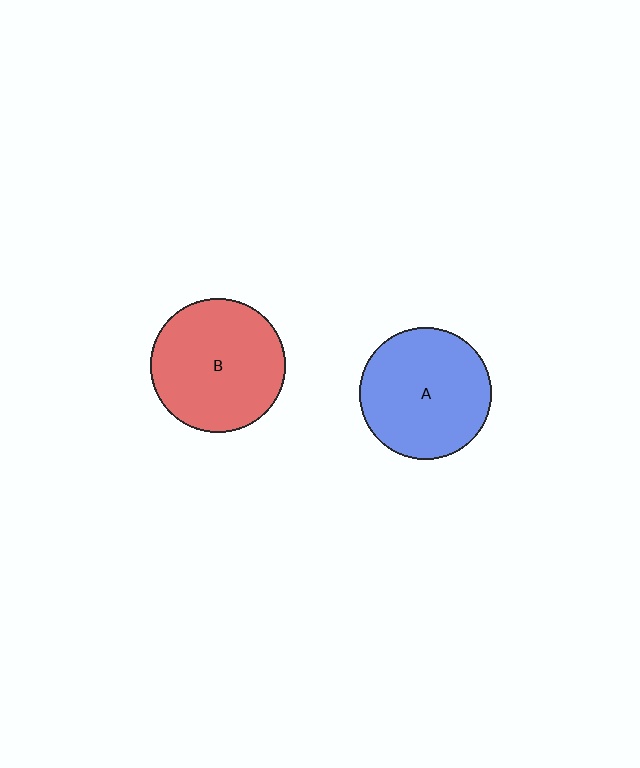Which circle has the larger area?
Circle B (red).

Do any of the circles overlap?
No, none of the circles overlap.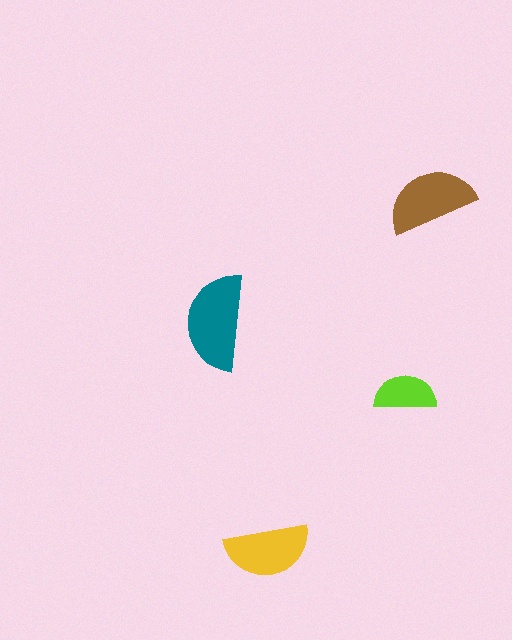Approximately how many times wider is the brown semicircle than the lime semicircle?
About 1.5 times wider.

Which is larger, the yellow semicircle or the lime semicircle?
The yellow one.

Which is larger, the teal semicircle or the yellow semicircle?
The teal one.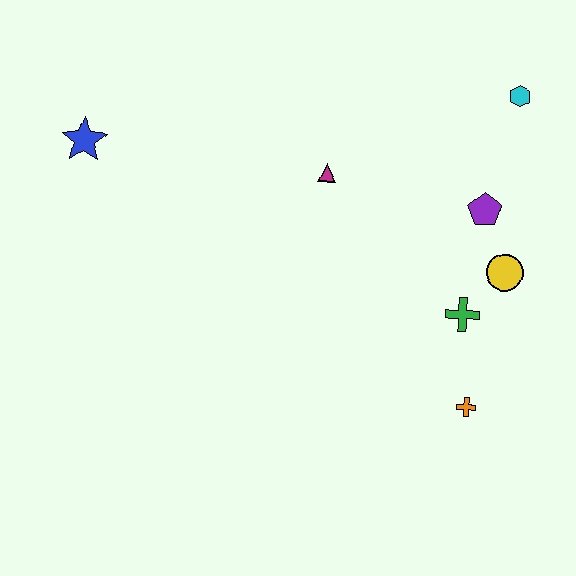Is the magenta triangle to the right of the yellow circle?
No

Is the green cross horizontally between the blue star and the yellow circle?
Yes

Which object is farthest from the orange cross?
The blue star is farthest from the orange cross.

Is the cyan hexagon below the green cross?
No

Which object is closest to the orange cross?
The green cross is closest to the orange cross.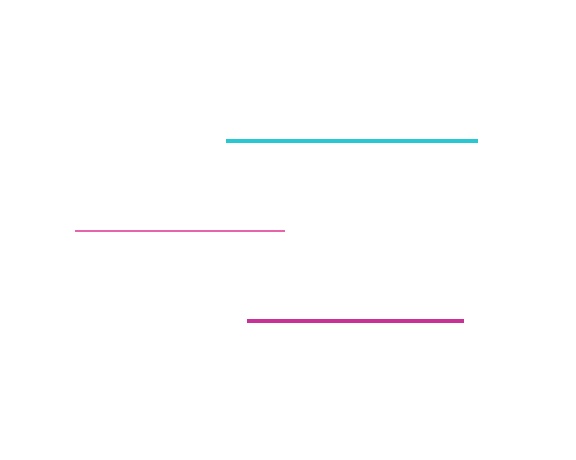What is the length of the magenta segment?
The magenta segment is approximately 216 pixels long.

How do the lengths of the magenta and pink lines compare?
The magenta and pink lines are approximately the same length.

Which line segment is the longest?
The cyan line is the longest at approximately 251 pixels.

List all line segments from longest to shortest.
From longest to shortest: cyan, magenta, pink.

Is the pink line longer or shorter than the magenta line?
The magenta line is longer than the pink line.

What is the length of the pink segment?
The pink segment is approximately 209 pixels long.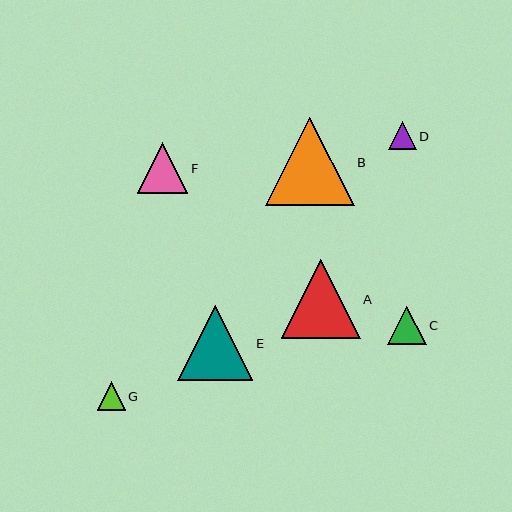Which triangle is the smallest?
Triangle D is the smallest with a size of approximately 28 pixels.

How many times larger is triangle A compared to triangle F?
Triangle A is approximately 1.6 times the size of triangle F.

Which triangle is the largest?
Triangle B is the largest with a size of approximately 88 pixels.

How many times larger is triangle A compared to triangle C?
Triangle A is approximately 2.1 times the size of triangle C.